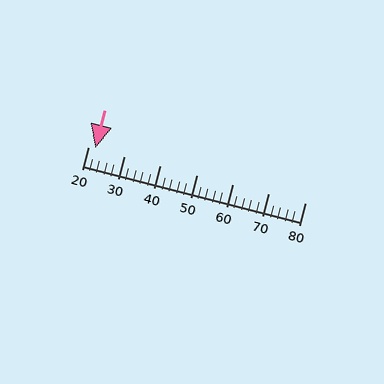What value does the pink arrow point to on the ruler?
The pink arrow points to approximately 22.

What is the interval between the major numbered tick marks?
The major tick marks are spaced 10 units apart.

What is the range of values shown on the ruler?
The ruler shows values from 20 to 80.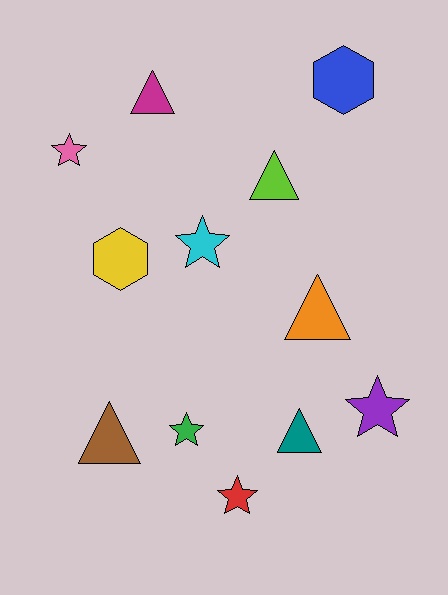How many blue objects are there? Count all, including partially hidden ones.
There is 1 blue object.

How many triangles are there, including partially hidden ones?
There are 5 triangles.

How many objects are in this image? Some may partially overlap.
There are 12 objects.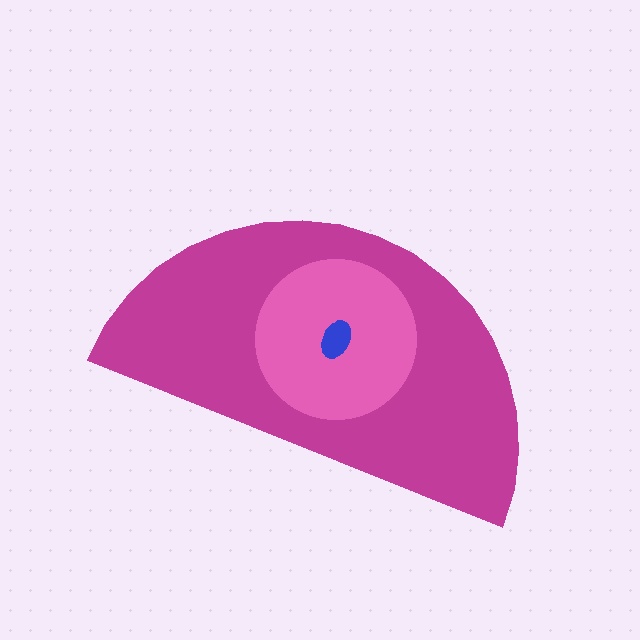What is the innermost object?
The blue ellipse.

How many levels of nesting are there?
3.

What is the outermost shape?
The magenta semicircle.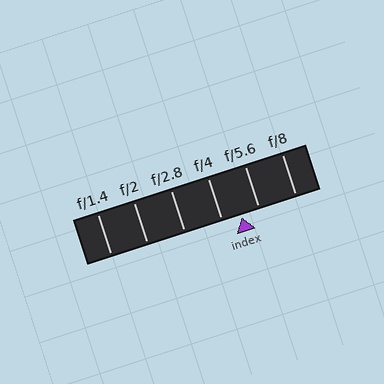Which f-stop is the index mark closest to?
The index mark is closest to f/5.6.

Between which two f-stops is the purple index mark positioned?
The index mark is between f/4 and f/5.6.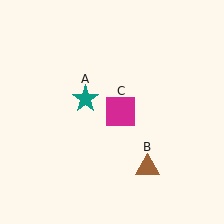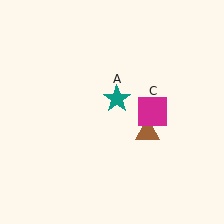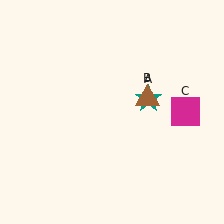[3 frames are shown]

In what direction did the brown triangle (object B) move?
The brown triangle (object B) moved up.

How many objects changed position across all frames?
3 objects changed position: teal star (object A), brown triangle (object B), magenta square (object C).